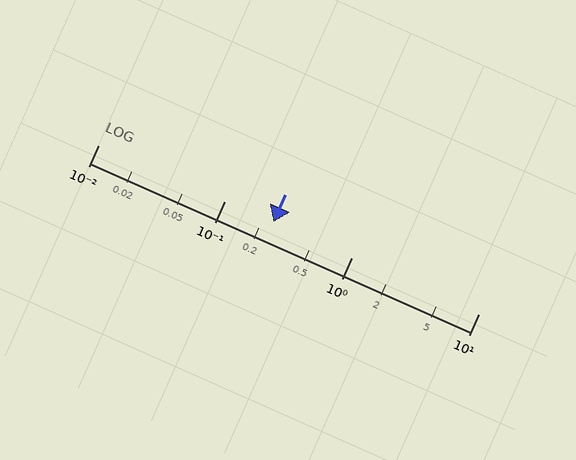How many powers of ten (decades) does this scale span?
The scale spans 3 decades, from 0.01 to 10.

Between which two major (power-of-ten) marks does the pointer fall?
The pointer is between 0.1 and 1.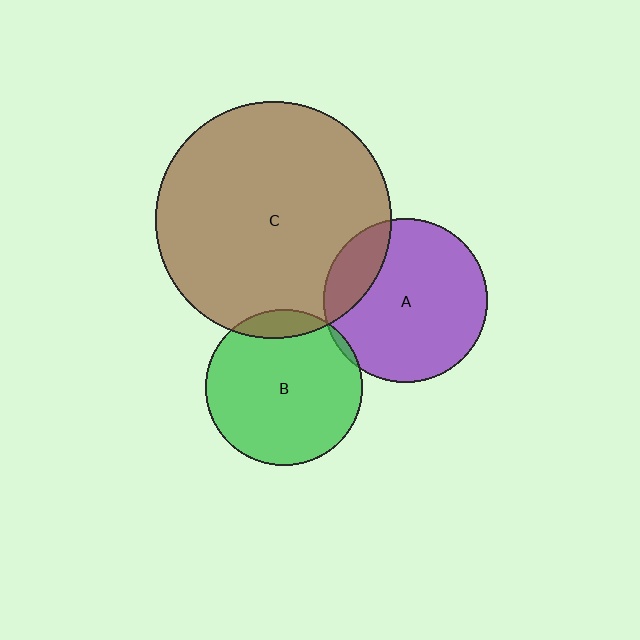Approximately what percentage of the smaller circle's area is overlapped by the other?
Approximately 5%.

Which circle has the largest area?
Circle C (brown).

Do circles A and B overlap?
Yes.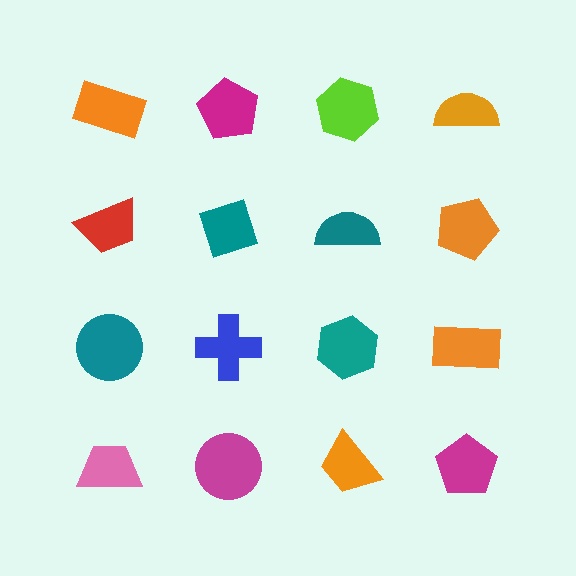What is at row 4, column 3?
An orange trapezoid.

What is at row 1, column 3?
A lime hexagon.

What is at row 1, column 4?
An orange semicircle.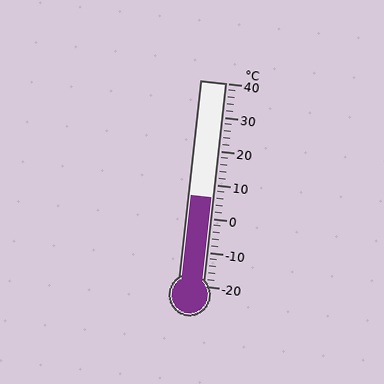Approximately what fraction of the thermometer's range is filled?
The thermometer is filled to approximately 45% of its range.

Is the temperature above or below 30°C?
The temperature is below 30°C.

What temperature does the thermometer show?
The thermometer shows approximately 6°C.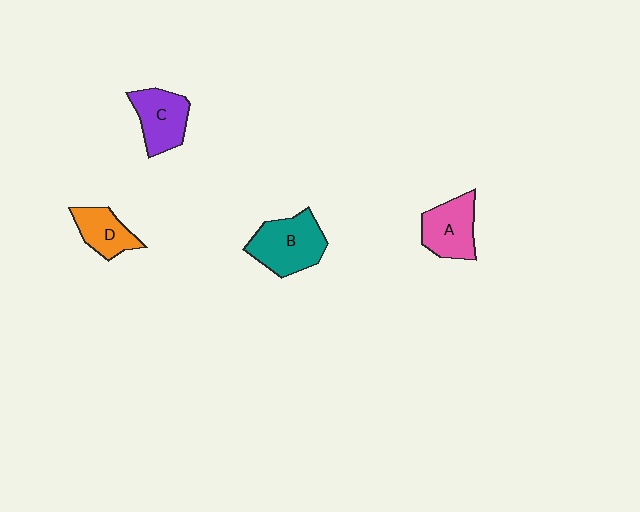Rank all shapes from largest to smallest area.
From largest to smallest: B (teal), A (pink), C (purple), D (orange).